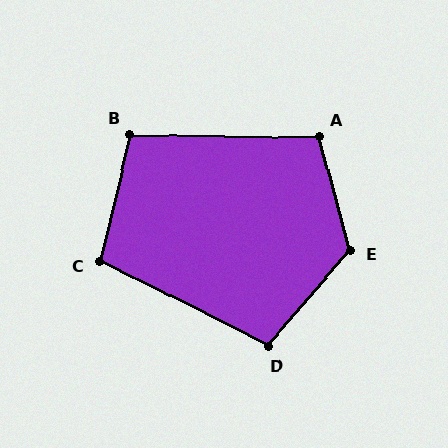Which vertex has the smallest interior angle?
B, at approximately 103 degrees.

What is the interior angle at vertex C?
Approximately 103 degrees (obtuse).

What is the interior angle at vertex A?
Approximately 106 degrees (obtuse).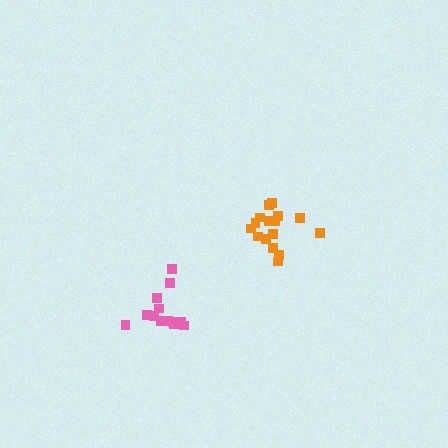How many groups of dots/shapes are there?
There are 2 groups.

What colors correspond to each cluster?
The clusters are colored: orange, pink.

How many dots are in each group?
Group 1: 16 dots, Group 2: 13 dots (29 total).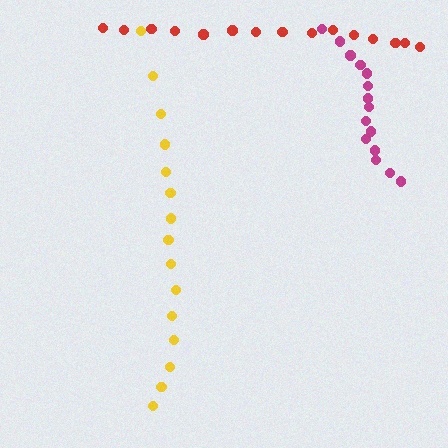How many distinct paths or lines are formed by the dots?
There are 3 distinct paths.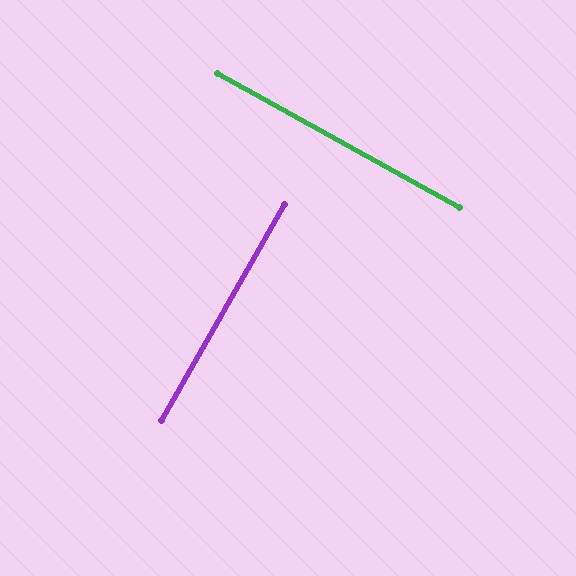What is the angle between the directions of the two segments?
Approximately 89 degrees.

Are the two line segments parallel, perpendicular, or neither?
Perpendicular — they meet at approximately 89°.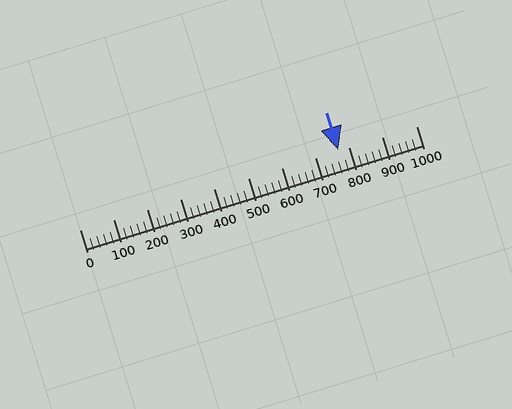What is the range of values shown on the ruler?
The ruler shows values from 0 to 1000.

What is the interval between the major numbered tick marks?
The major tick marks are spaced 100 units apart.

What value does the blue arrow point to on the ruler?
The blue arrow points to approximately 770.